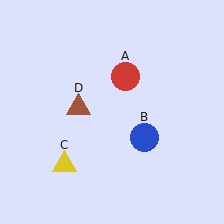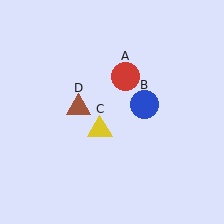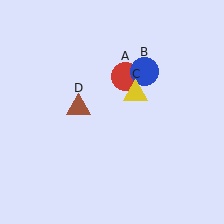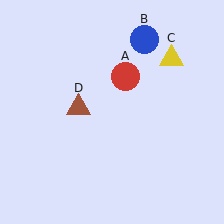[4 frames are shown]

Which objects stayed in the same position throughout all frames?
Red circle (object A) and brown triangle (object D) remained stationary.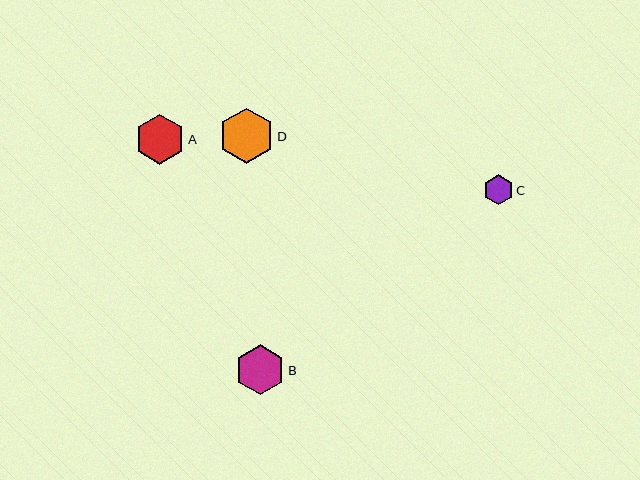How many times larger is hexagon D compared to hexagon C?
Hexagon D is approximately 1.8 times the size of hexagon C.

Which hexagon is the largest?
Hexagon D is the largest with a size of approximately 55 pixels.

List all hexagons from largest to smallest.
From largest to smallest: D, A, B, C.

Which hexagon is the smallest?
Hexagon C is the smallest with a size of approximately 30 pixels.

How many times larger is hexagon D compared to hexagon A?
Hexagon D is approximately 1.1 times the size of hexagon A.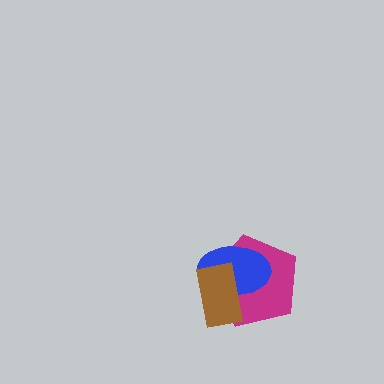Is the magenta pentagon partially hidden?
Yes, it is partially covered by another shape.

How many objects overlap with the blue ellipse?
2 objects overlap with the blue ellipse.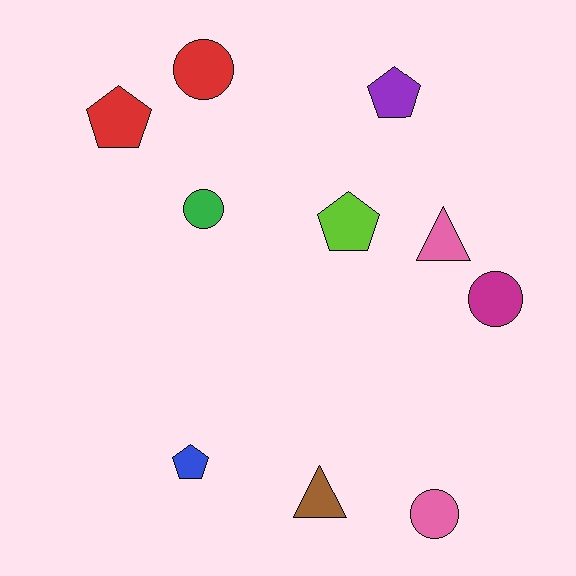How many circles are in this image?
There are 4 circles.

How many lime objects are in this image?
There is 1 lime object.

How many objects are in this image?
There are 10 objects.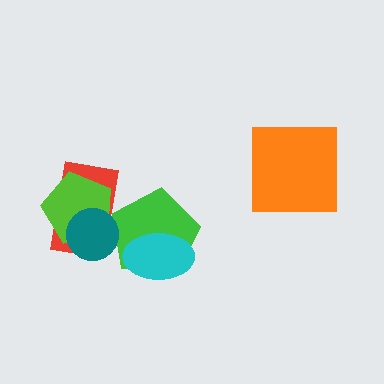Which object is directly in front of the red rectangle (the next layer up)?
The lime pentagon is directly in front of the red rectangle.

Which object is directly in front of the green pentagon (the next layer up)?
The cyan ellipse is directly in front of the green pentagon.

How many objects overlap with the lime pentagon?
2 objects overlap with the lime pentagon.